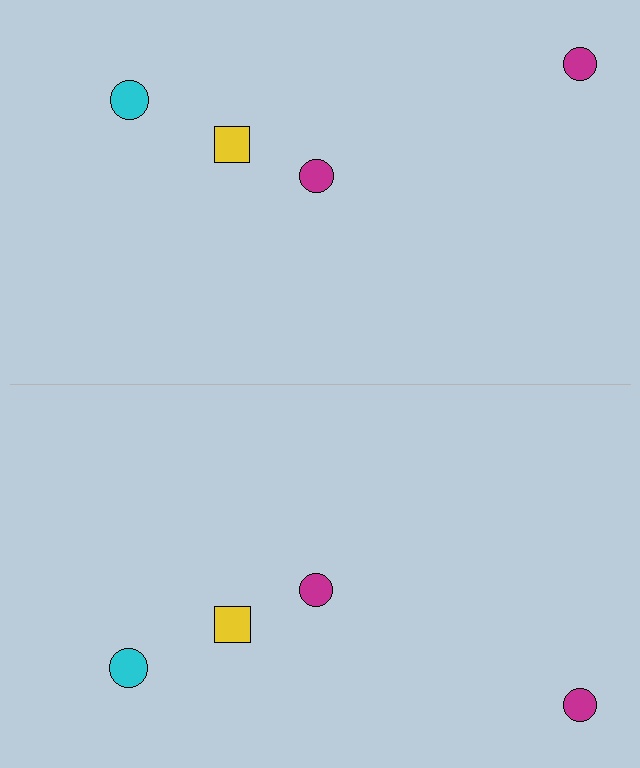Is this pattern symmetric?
Yes, this pattern has bilateral (reflection) symmetry.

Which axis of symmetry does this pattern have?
The pattern has a horizontal axis of symmetry running through the center of the image.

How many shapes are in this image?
There are 8 shapes in this image.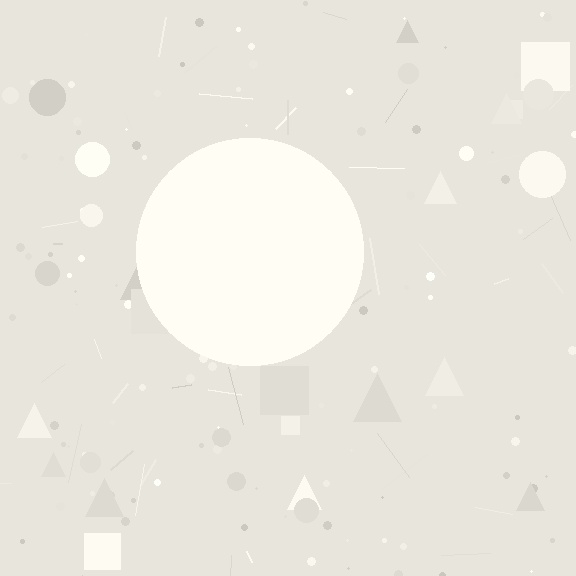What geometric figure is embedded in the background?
A circle is embedded in the background.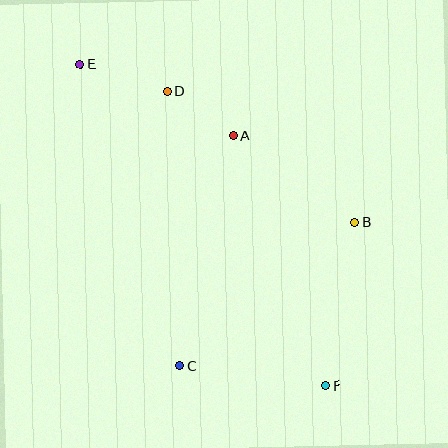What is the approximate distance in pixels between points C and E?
The distance between C and E is approximately 317 pixels.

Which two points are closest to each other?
Points A and D are closest to each other.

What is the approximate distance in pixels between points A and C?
The distance between A and C is approximately 236 pixels.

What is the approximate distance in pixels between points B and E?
The distance between B and E is approximately 317 pixels.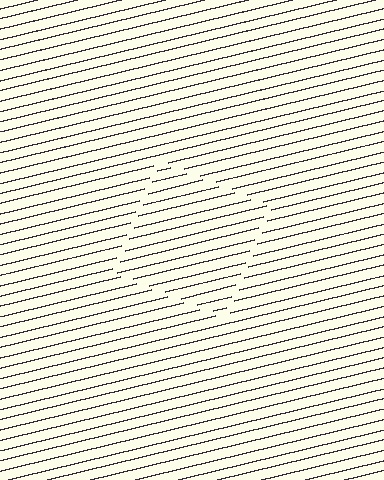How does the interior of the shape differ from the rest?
The interior of the shape contains the same grating, shifted by half a period — the contour is defined by the phase discontinuity where line-ends from the inner and outer gratings abut.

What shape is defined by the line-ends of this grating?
An illusory square. The interior of the shape contains the same grating, shifted by half a period — the contour is defined by the phase discontinuity where line-ends from the inner and outer gratings abut.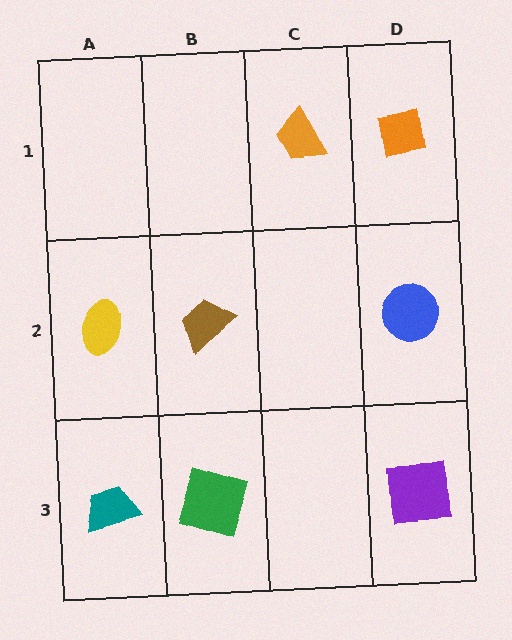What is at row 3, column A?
A teal trapezoid.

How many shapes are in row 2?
3 shapes.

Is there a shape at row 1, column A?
No, that cell is empty.